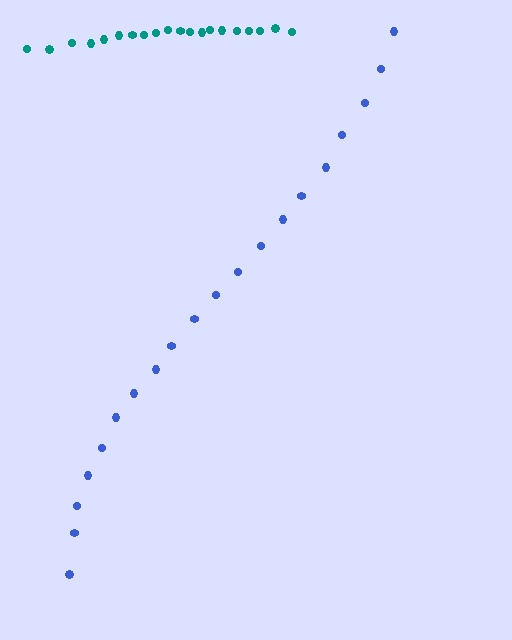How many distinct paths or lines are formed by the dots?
There are 2 distinct paths.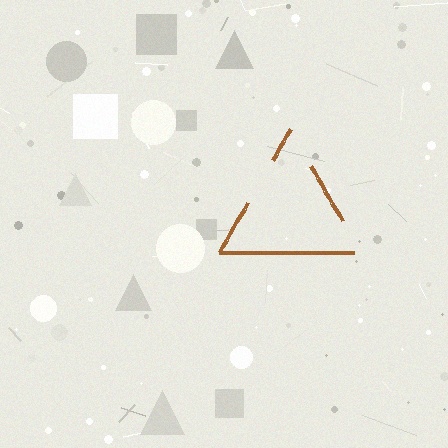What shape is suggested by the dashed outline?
The dashed outline suggests a triangle.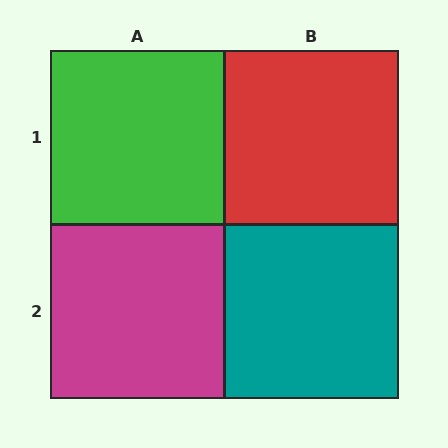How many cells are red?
1 cell is red.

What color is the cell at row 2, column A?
Magenta.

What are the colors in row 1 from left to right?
Green, red.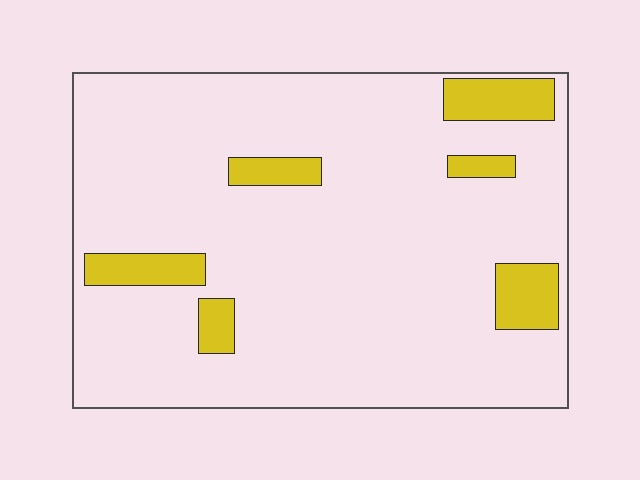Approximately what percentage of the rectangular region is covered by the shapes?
Approximately 10%.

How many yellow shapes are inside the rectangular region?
6.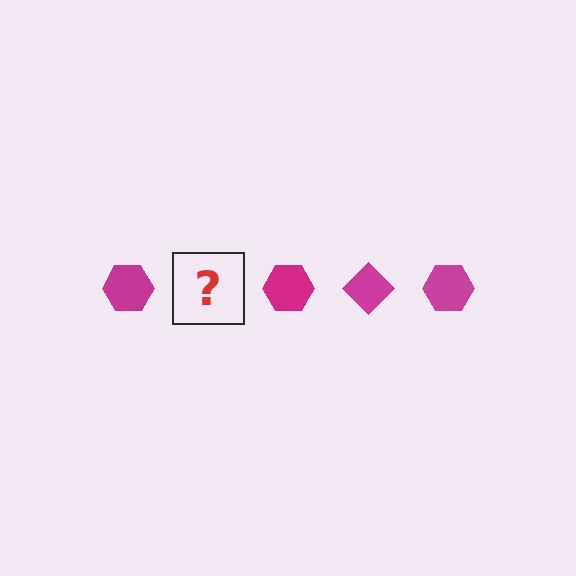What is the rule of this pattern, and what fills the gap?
The rule is that the pattern cycles through hexagon, diamond shapes in magenta. The gap should be filled with a magenta diamond.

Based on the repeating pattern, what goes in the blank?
The blank should be a magenta diamond.